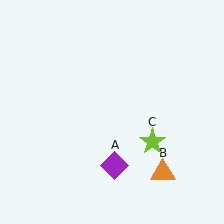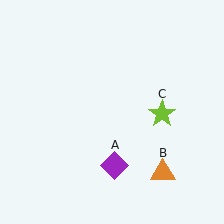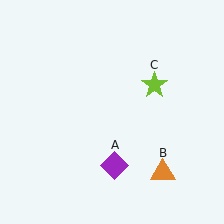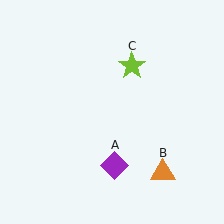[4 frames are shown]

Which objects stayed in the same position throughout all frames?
Purple diamond (object A) and orange triangle (object B) remained stationary.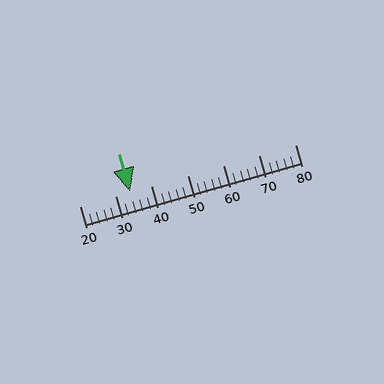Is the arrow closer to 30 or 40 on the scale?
The arrow is closer to 30.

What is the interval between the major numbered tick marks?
The major tick marks are spaced 10 units apart.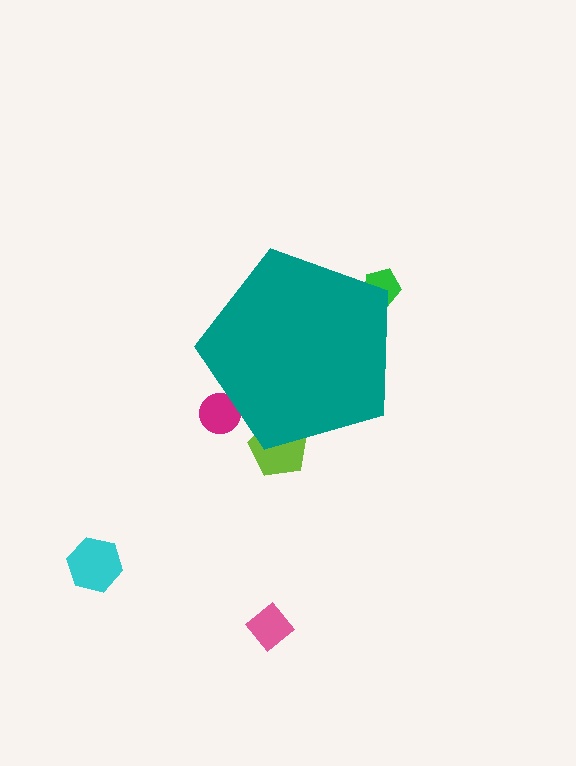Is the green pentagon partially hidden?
Yes, the green pentagon is partially hidden behind the teal pentagon.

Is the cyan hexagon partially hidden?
No, the cyan hexagon is fully visible.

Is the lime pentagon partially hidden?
Yes, the lime pentagon is partially hidden behind the teal pentagon.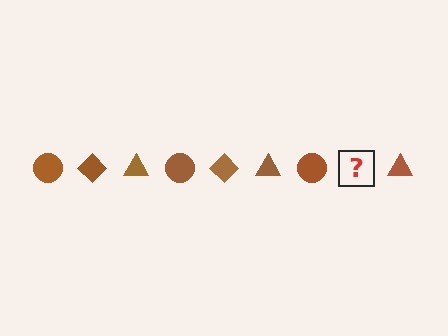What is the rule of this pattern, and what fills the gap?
The rule is that the pattern cycles through circle, diamond, triangle shapes in brown. The gap should be filled with a brown diamond.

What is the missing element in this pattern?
The missing element is a brown diamond.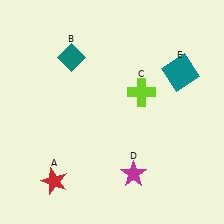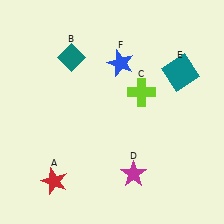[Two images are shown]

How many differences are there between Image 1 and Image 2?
There is 1 difference between the two images.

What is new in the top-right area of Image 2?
A blue star (F) was added in the top-right area of Image 2.